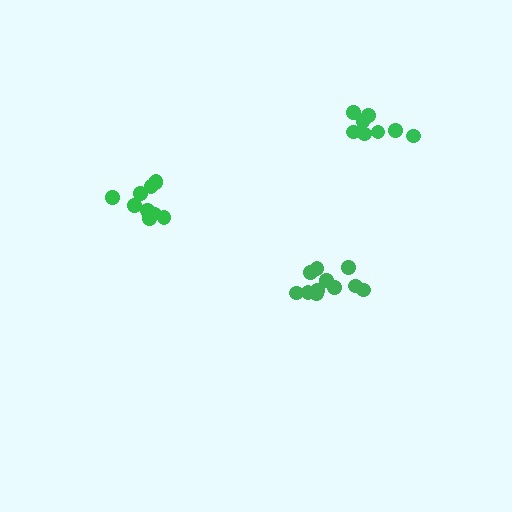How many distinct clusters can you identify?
There are 3 distinct clusters.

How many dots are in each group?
Group 1: 11 dots, Group 2: 10 dots, Group 3: 8 dots (29 total).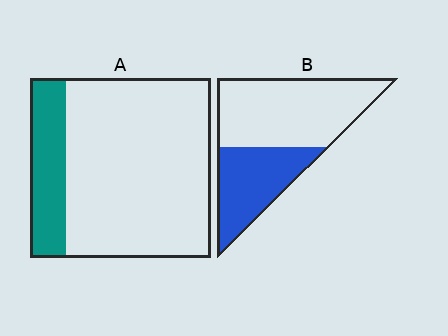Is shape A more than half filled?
No.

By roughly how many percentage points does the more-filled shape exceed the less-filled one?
By roughly 20 percentage points (B over A).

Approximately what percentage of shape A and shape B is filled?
A is approximately 20% and B is approximately 40%.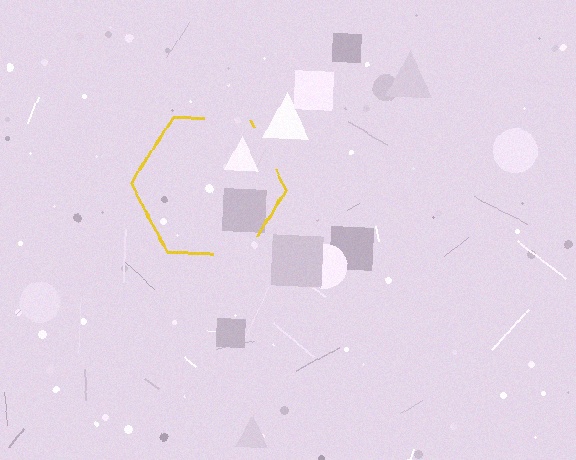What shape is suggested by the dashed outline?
The dashed outline suggests a hexagon.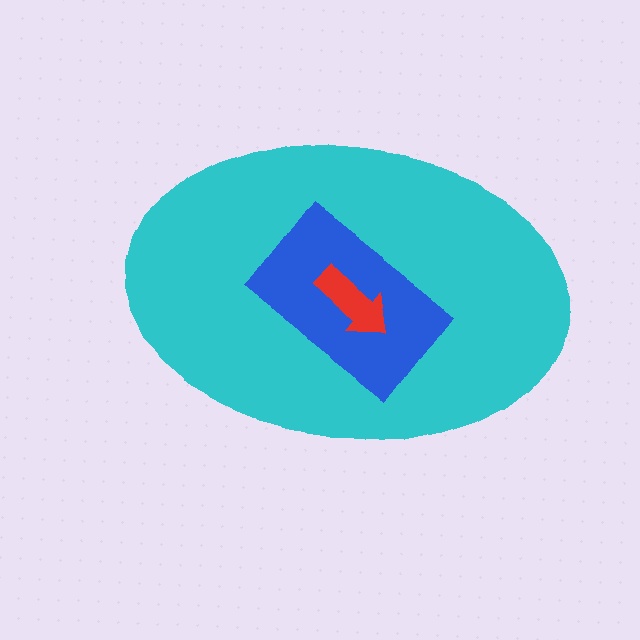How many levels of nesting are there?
3.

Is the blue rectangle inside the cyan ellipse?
Yes.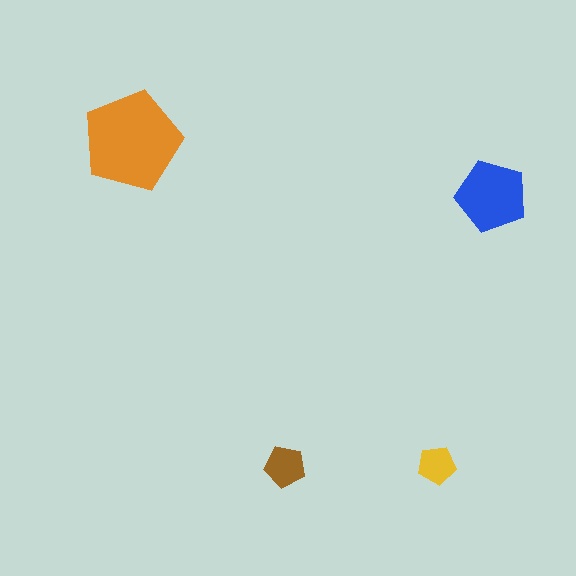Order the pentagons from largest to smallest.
the orange one, the blue one, the brown one, the yellow one.